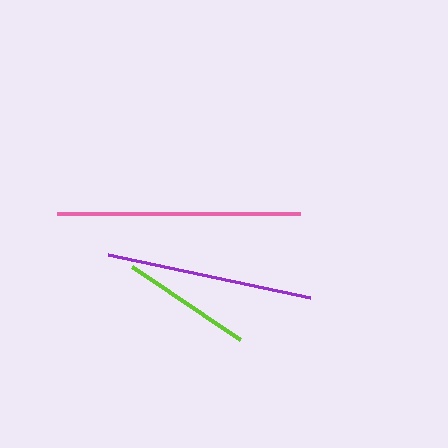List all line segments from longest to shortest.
From longest to shortest: pink, purple, lime.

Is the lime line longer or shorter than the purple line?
The purple line is longer than the lime line.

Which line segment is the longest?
The pink line is the longest at approximately 243 pixels.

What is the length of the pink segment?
The pink segment is approximately 243 pixels long.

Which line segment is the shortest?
The lime line is the shortest at approximately 129 pixels.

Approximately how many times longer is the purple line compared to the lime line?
The purple line is approximately 1.6 times the length of the lime line.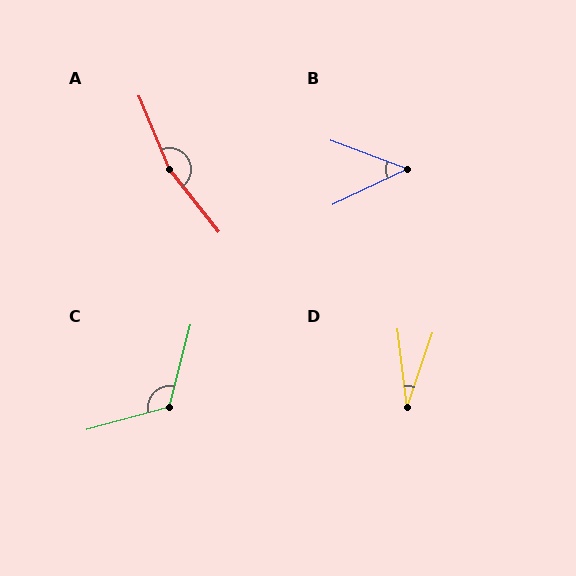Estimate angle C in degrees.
Approximately 120 degrees.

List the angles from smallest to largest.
D (25°), B (46°), C (120°), A (164°).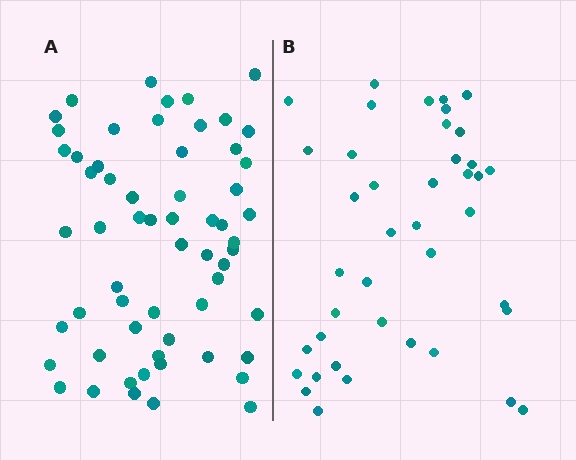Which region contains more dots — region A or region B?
Region A (the left region) has more dots.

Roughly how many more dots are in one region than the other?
Region A has approximately 20 more dots than region B.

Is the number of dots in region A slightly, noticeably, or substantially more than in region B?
Region A has substantially more. The ratio is roughly 1.5 to 1.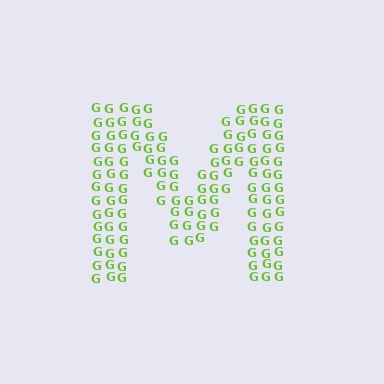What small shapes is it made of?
It is made of small letter G's.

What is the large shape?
The large shape is the letter M.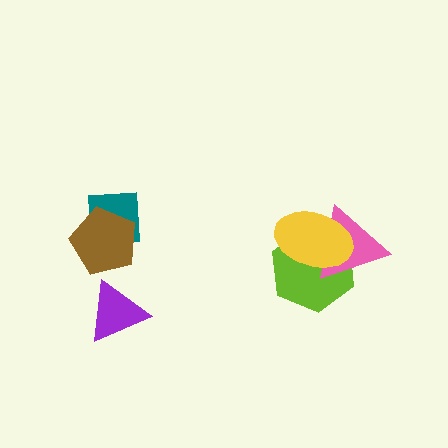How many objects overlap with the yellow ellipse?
2 objects overlap with the yellow ellipse.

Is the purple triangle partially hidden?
No, no other shape covers it.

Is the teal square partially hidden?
Yes, it is partially covered by another shape.